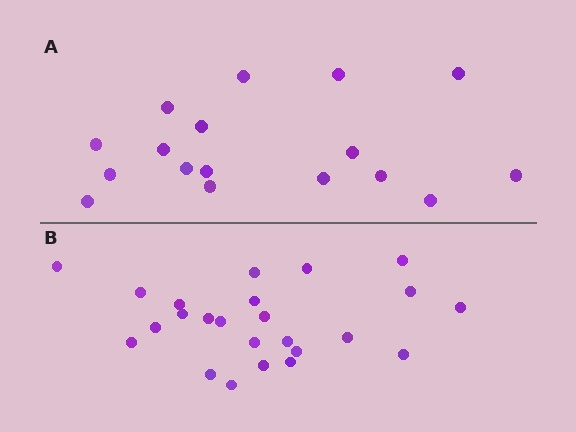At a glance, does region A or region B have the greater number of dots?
Region B (the bottom region) has more dots.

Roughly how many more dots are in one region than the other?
Region B has roughly 8 or so more dots than region A.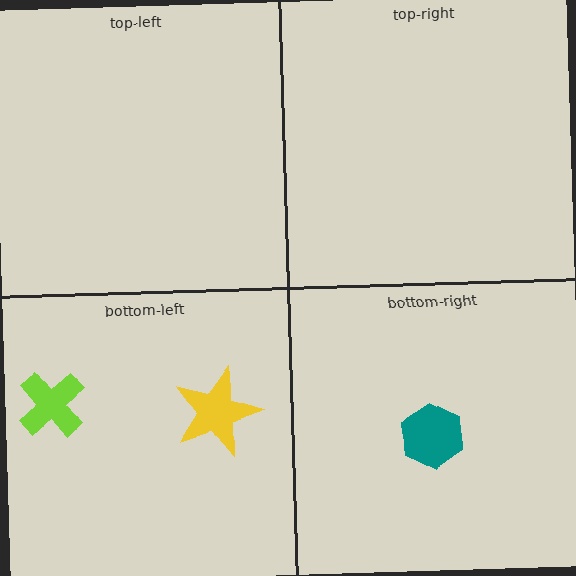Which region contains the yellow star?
The bottom-left region.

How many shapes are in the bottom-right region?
1.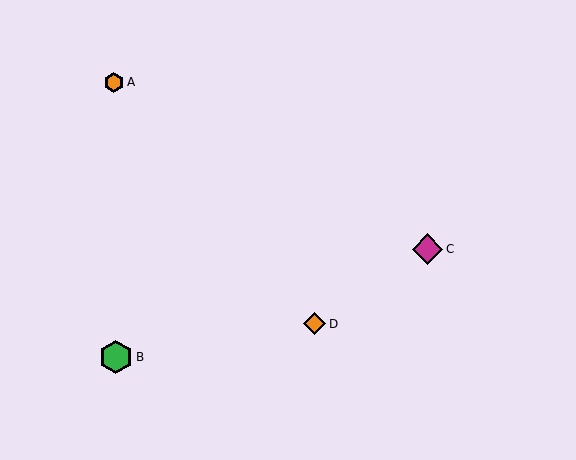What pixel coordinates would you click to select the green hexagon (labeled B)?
Click at (116, 357) to select the green hexagon B.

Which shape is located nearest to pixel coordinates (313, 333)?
The orange diamond (labeled D) at (315, 324) is nearest to that location.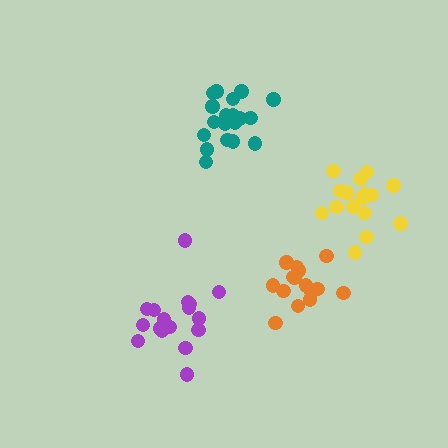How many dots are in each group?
Group 1: 16 dots, Group 2: 20 dots, Group 3: 15 dots, Group 4: 17 dots (68 total).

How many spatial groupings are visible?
There are 4 spatial groupings.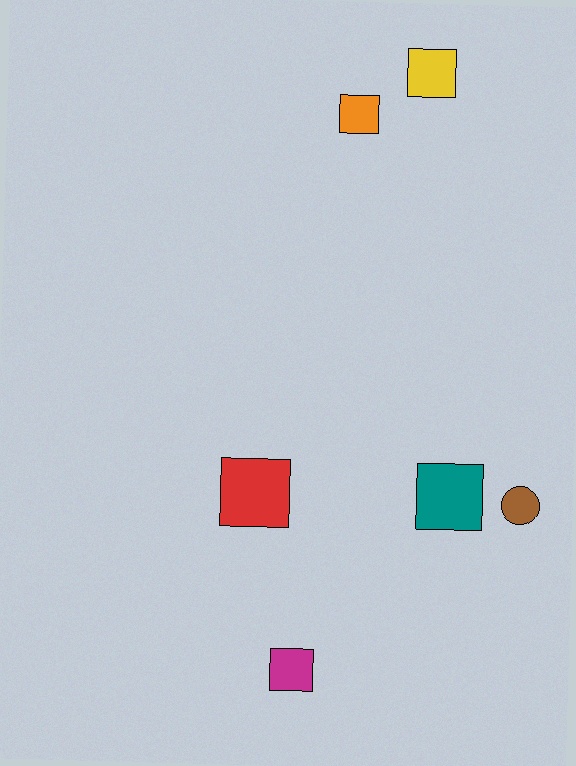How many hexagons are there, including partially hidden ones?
There are no hexagons.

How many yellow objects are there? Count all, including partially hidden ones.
There is 1 yellow object.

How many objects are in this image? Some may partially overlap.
There are 6 objects.